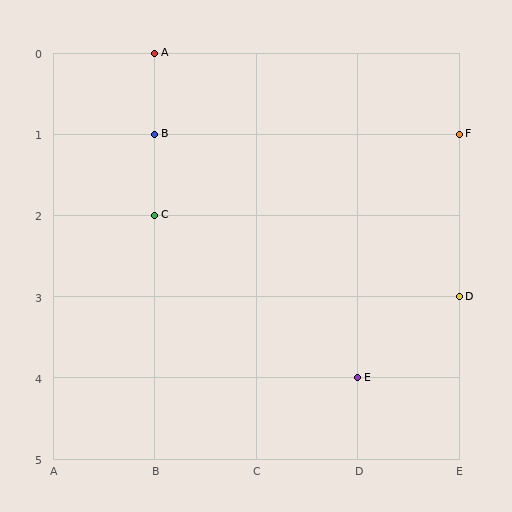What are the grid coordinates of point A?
Point A is at grid coordinates (B, 0).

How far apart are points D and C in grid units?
Points D and C are 3 columns and 1 row apart (about 3.2 grid units diagonally).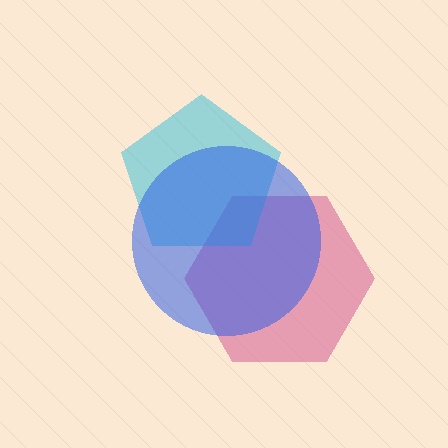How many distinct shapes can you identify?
There are 3 distinct shapes: a pink hexagon, a cyan pentagon, a blue circle.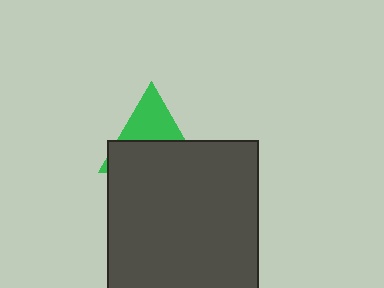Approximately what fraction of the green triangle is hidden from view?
Roughly 58% of the green triangle is hidden behind the dark gray rectangle.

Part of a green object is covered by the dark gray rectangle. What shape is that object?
It is a triangle.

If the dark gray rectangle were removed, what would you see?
You would see the complete green triangle.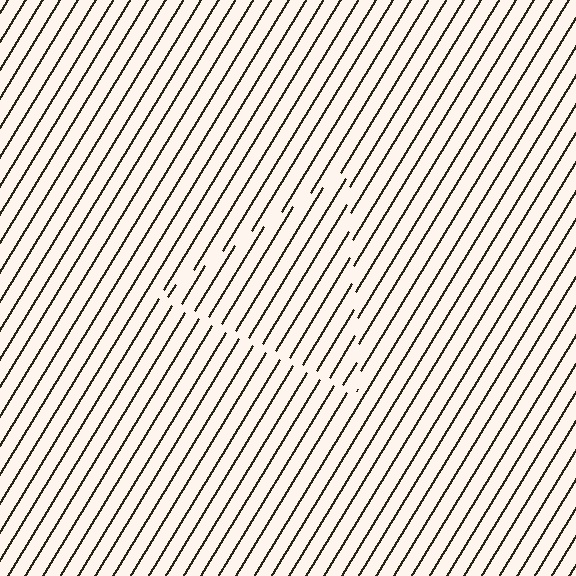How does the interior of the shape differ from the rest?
The interior of the shape contains the same grating, shifted by half a period — the contour is defined by the phase discontinuity where line-ends from the inner and outer gratings abut.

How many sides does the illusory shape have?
3 sides — the line-ends trace a triangle.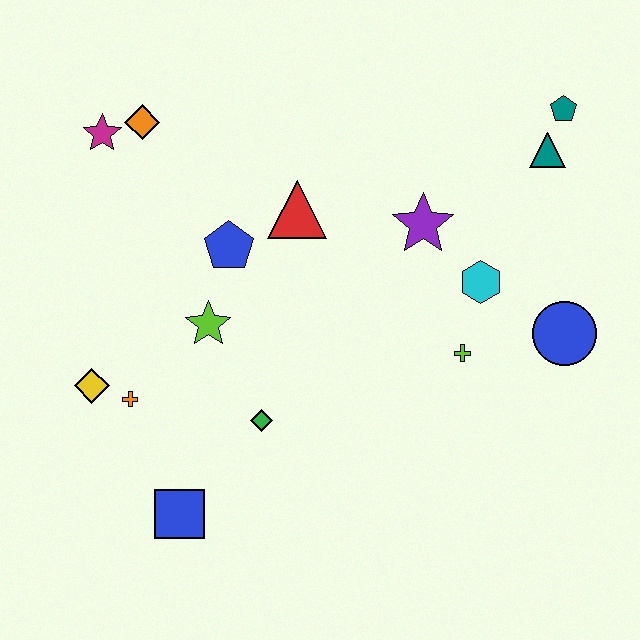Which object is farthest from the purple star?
The blue square is farthest from the purple star.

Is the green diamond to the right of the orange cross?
Yes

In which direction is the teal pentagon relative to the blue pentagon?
The teal pentagon is to the right of the blue pentagon.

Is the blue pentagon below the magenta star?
Yes